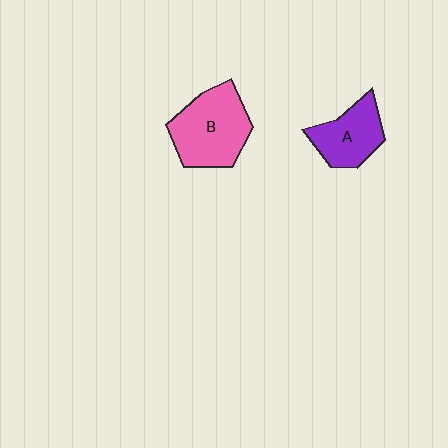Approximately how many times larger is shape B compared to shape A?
Approximately 1.4 times.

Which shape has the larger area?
Shape B (pink).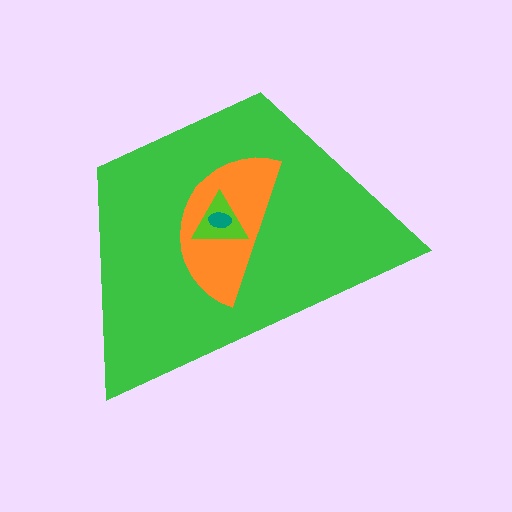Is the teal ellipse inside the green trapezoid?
Yes.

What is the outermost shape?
The green trapezoid.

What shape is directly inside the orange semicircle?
The lime triangle.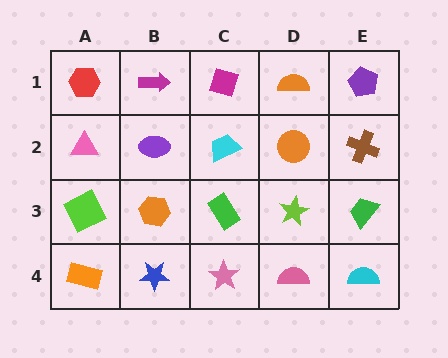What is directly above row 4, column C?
A green rectangle.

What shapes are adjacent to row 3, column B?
A purple ellipse (row 2, column B), a blue star (row 4, column B), a lime square (row 3, column A), a green rectangle (row 3, column C).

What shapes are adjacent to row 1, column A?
A pink triangle (row 2, column A), a magenta arrow (row 1, column B).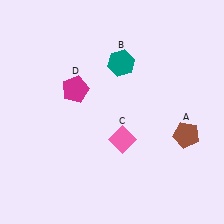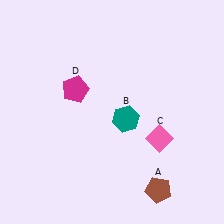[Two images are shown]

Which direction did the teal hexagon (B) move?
The teal hexagon (B) moved down.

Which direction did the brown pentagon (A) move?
The brown pentagon (A) moved down.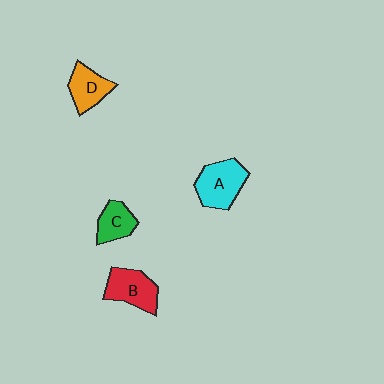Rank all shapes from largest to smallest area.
From largest to smallest: A (cyan), B (red), D (orange), C (green).